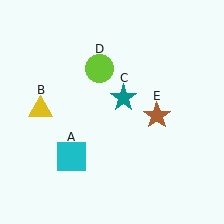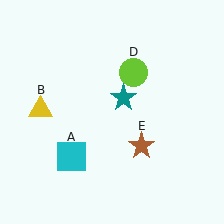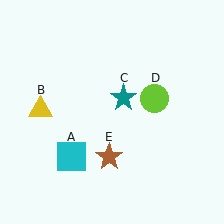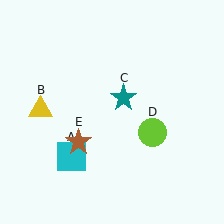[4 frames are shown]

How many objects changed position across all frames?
2 objects changed position: lime circle (object D), brown star (object E).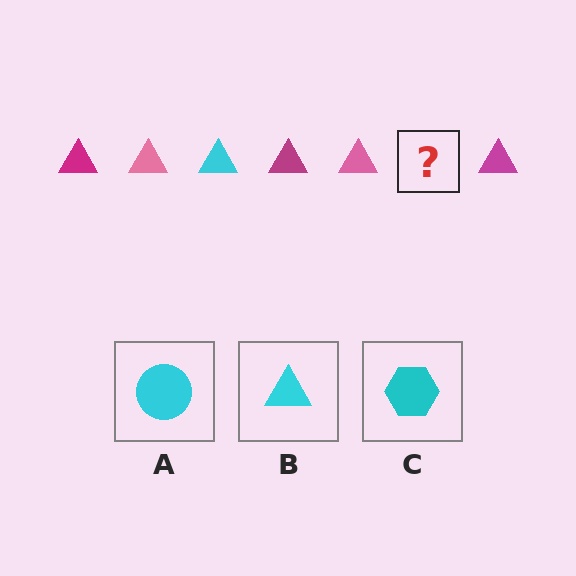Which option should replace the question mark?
Option B.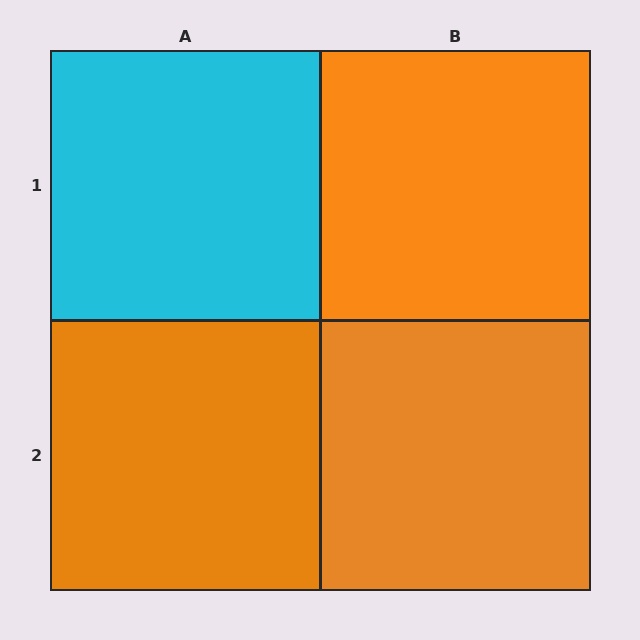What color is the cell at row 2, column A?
Orange.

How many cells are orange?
3 cells are orange.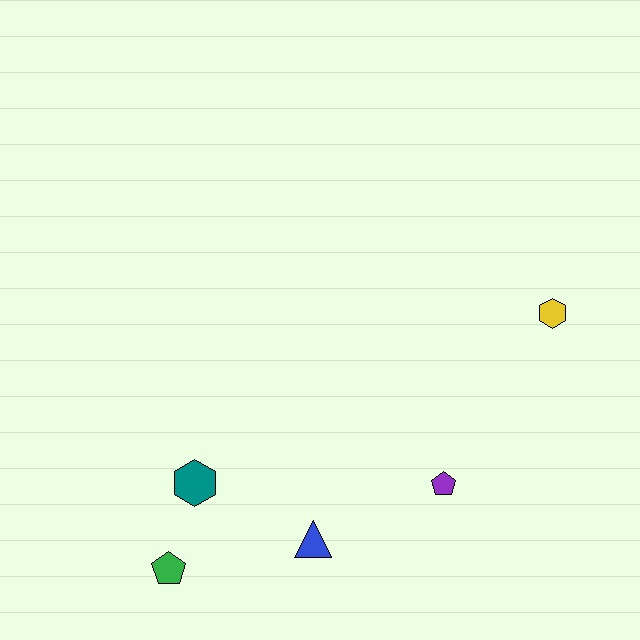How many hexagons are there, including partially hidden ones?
There are 2 hexagons.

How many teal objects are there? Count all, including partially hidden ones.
There is 1 teal object.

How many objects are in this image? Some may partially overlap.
There are 5 objects.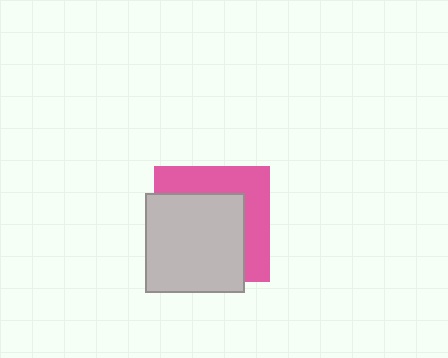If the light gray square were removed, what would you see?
You would see the complete pink square.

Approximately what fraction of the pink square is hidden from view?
Roughly 60% of the pink square is hidden behind the light gray square.